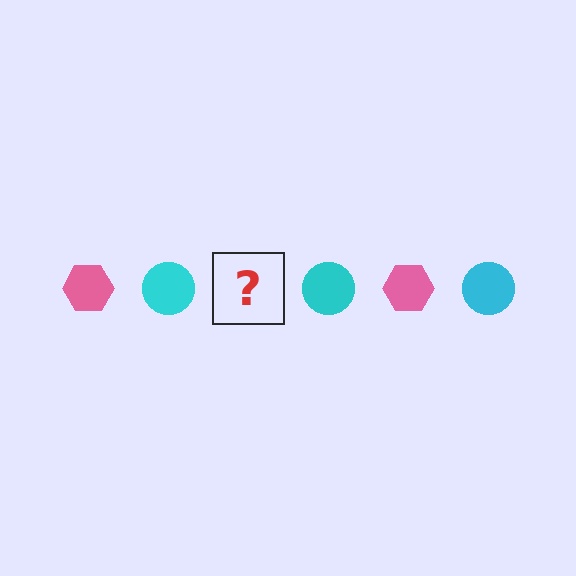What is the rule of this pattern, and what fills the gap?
The rule is that the pattern alternates between pink hexagon and cyan circle. The gap should be filled with a pink hexagon.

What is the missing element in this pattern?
The missing element is a pink hexagon.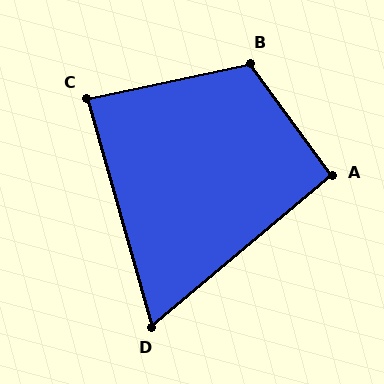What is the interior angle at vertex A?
Approximately 94 degrees (approximately right).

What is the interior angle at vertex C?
Approximately 86 degrees (approximately right).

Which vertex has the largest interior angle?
B, at approximately 114 degrees.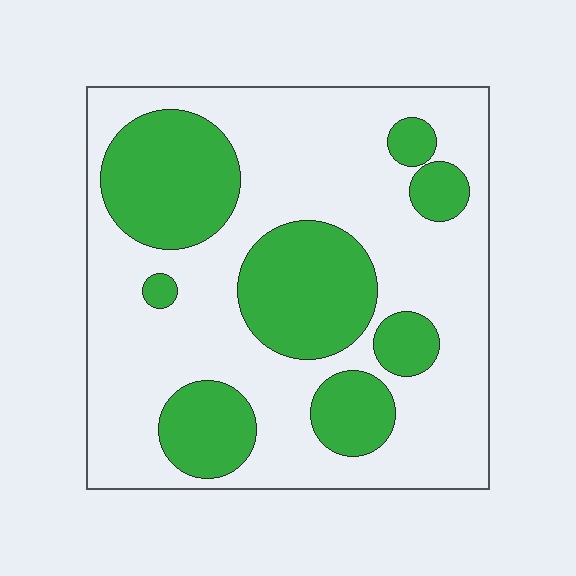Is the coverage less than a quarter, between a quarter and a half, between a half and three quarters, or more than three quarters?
Between a quarter and a half.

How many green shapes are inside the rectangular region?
8.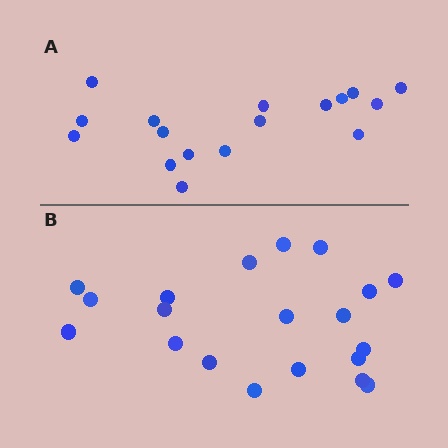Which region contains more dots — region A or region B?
Region B (the bottom region) has more dots.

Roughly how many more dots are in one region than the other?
Region B has just a few more — roughly 2 or 3 more dots than region A.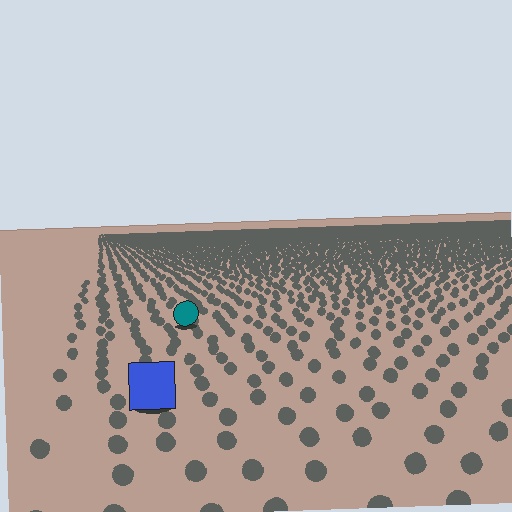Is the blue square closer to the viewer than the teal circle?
Yes. The blue square is closer — you can tell from the texture gradient: the ground texture is coarser near it.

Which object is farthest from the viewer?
The teal circle is farthest from the viewer. It appears smaller and the ground texture around it is denser.